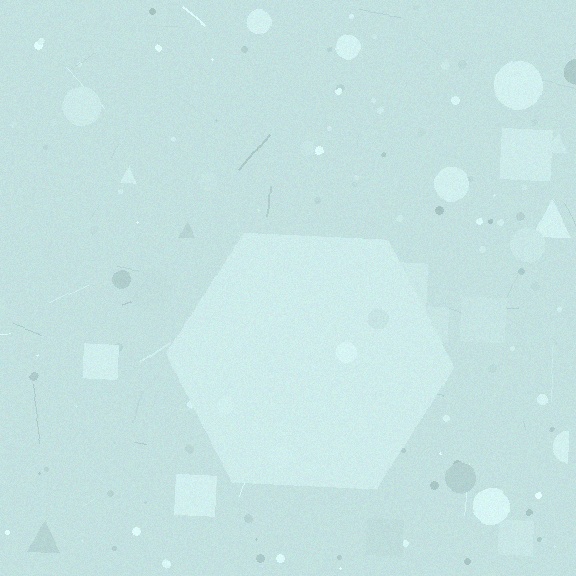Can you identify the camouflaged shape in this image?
The camouflaged shape is a hexagon.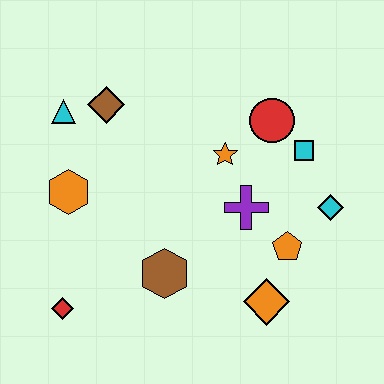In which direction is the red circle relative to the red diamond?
The red circle is to the right of the red diamond.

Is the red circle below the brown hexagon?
No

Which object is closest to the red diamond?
The brown hexagon is closest to the red diamond.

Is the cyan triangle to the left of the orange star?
Yes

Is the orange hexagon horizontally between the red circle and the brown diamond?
No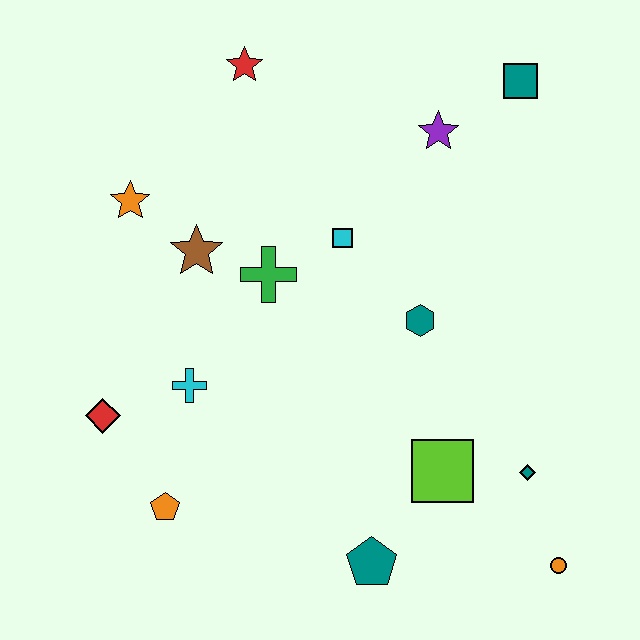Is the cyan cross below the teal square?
Yes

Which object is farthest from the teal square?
The orange pentagon is farthest from the teal square.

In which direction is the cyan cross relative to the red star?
The cyan cross is below the red star.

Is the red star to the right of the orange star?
Yes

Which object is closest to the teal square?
The purple star is closest to the teal square.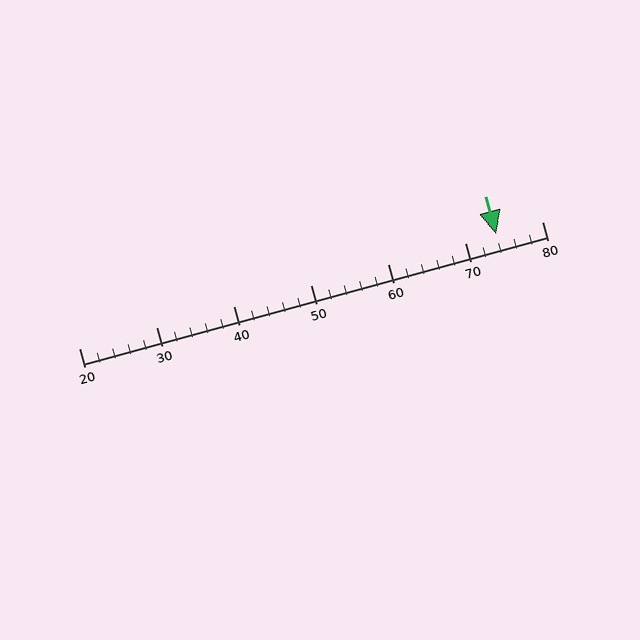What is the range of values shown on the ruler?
The ruler shows values from 20 to 80.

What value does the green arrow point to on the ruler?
The green arrow points to approximately 74.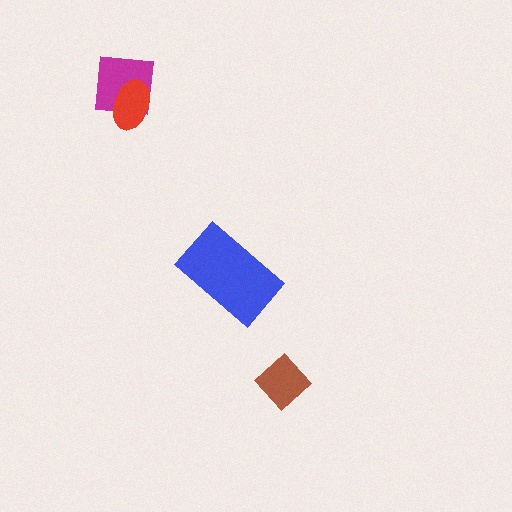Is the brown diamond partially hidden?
No, no other shape covers it.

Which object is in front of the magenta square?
The red ellipse is in front of the magenta square.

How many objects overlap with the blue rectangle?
0 objects overlap with the blue rectangle.